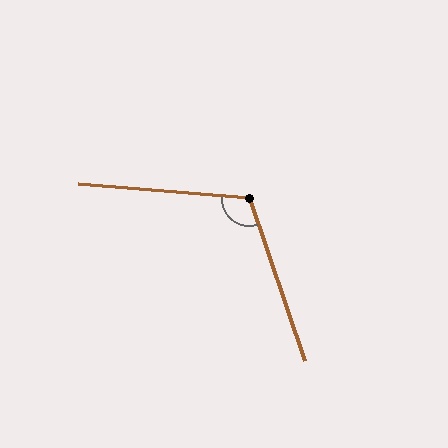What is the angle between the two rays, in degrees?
Approximately 114 degrees.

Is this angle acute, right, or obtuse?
It is obtuse.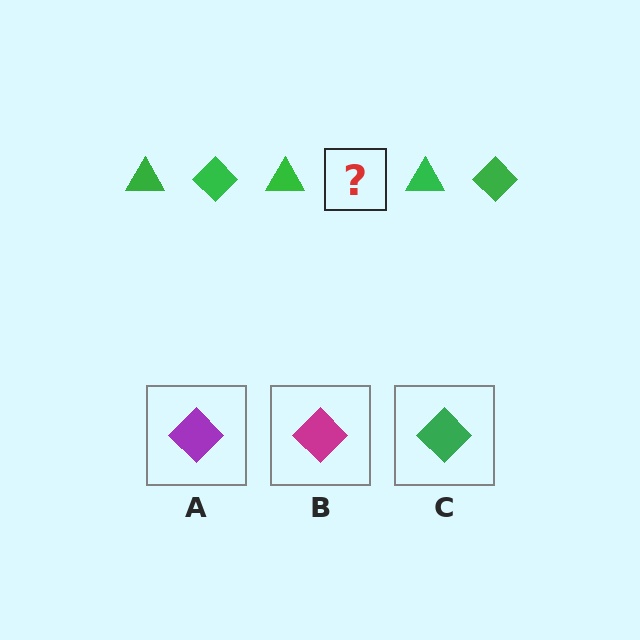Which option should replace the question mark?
Option C.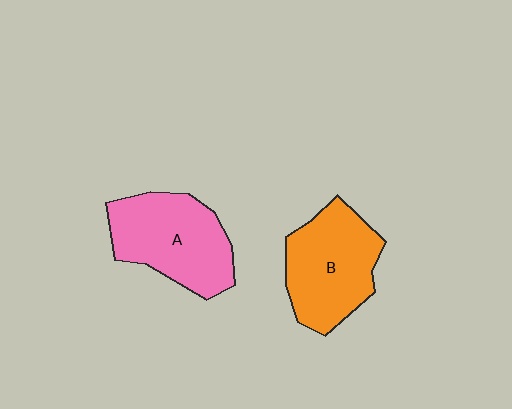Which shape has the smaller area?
Shape B (orange).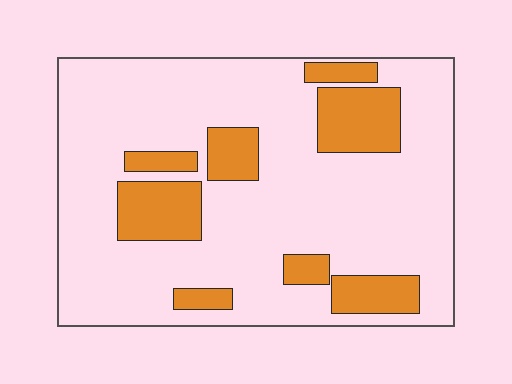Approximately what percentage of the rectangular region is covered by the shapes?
Approximately 20%.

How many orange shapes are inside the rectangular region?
8.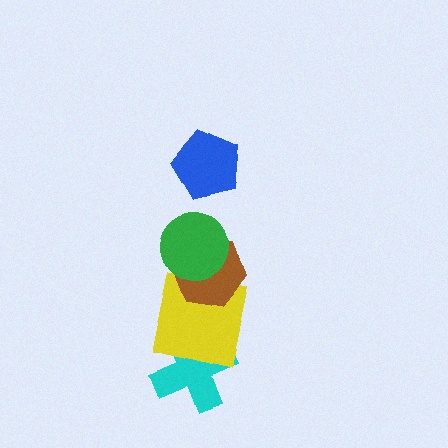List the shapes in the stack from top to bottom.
From top to bottom: the blue pentagon, the green circle, the brown hexagon, the yellow square, the cyan cross.